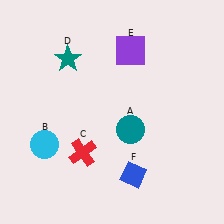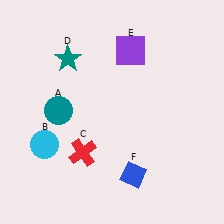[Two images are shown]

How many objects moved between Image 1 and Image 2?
1 object moved between the two images.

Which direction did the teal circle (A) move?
The teal circle (A) moved left.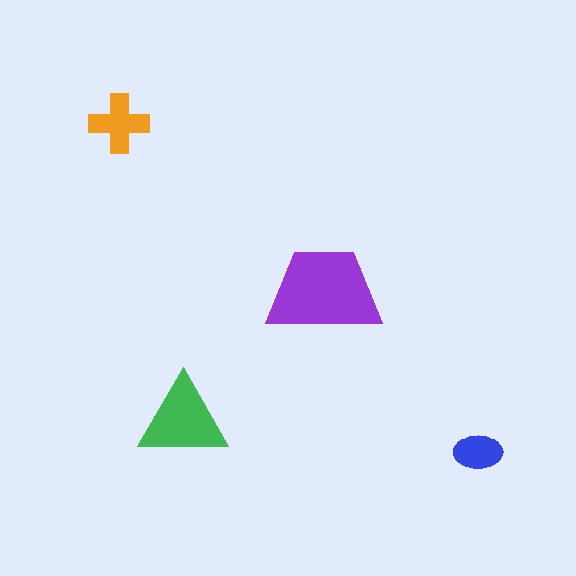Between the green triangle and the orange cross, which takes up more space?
The green triangle.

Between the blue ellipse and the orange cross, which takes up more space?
The orange cross.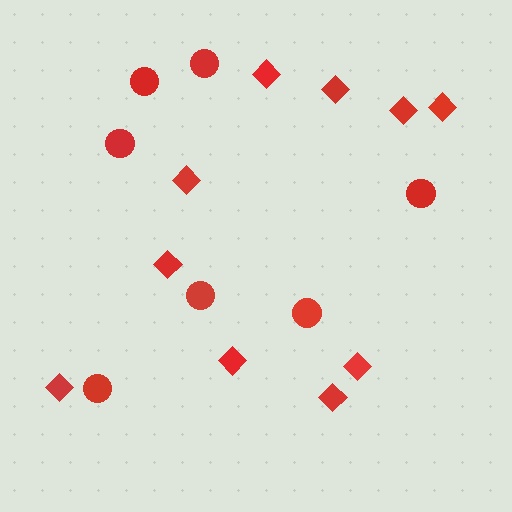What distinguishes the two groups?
There are 2 groups: one group of circles (7) and one group of diamonds (10).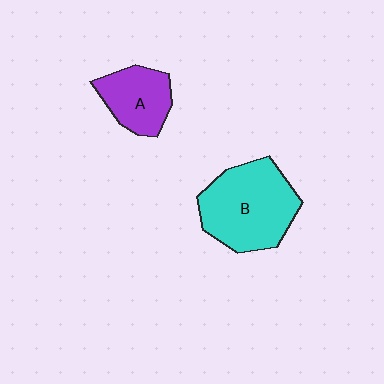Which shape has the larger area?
Shape B (cyan).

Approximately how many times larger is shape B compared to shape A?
Approximately 1.8 times.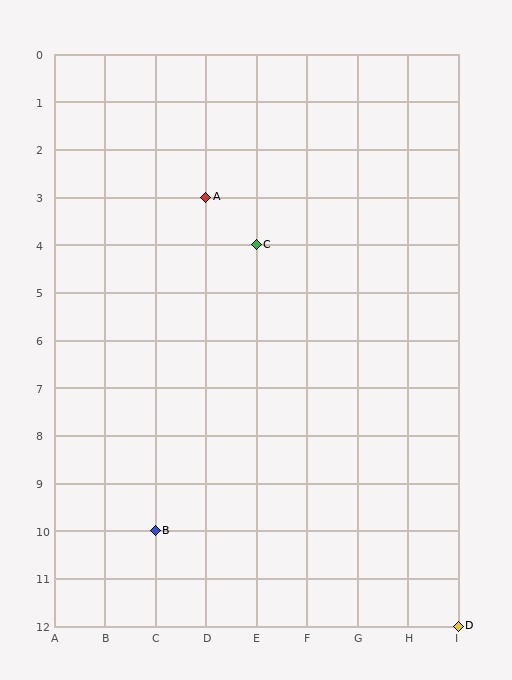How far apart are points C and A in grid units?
Points C and A are 1 column and 1 row apart (about 1.4 grid units diagonally).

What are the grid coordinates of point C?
Point C is at grid coordinates (E, 4).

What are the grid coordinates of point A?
Point A is at grid coordinates (D, 3).